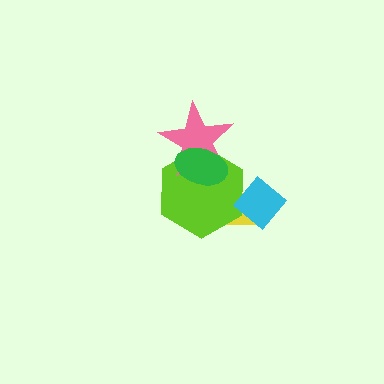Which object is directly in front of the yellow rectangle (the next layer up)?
The lime hexagon is directly in front of the yellow rectangle.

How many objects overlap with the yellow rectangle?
2 objects overlap with the yellow rectangle.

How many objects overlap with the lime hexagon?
4 objects overlap with the lime hexagon.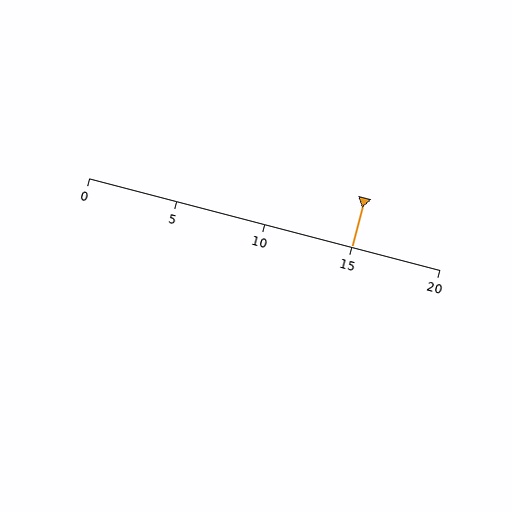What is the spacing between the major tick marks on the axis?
The major ticks are spaced 5 apart.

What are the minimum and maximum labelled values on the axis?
The axis runs from 0 to 20.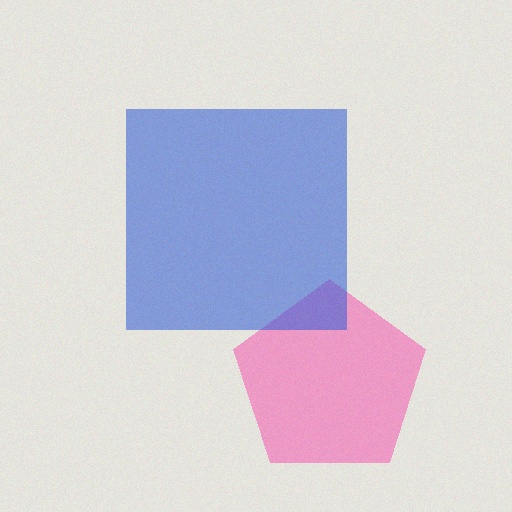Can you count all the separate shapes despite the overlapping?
Yes, there are 2 separate shapes.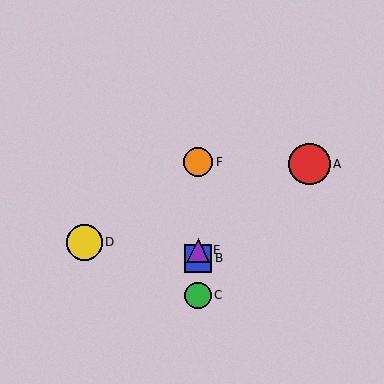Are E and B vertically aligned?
Yes, both are at x≈198.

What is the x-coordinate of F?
Object F is at x≈198.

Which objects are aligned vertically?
Objects B, C, E, F are aligned vertically.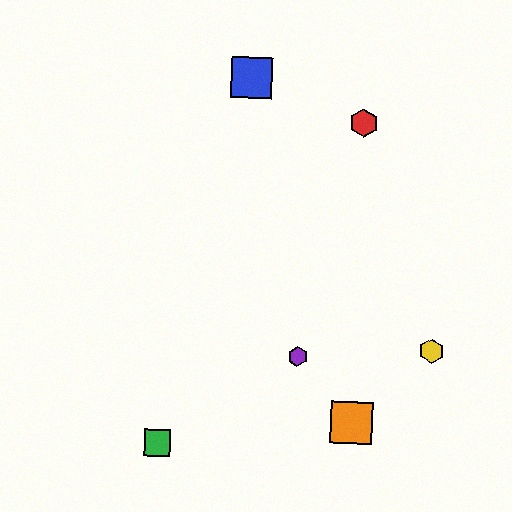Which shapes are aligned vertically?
The red hexagon, the orange square are aligned vertically.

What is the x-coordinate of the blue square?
The blue square is at x≈252.